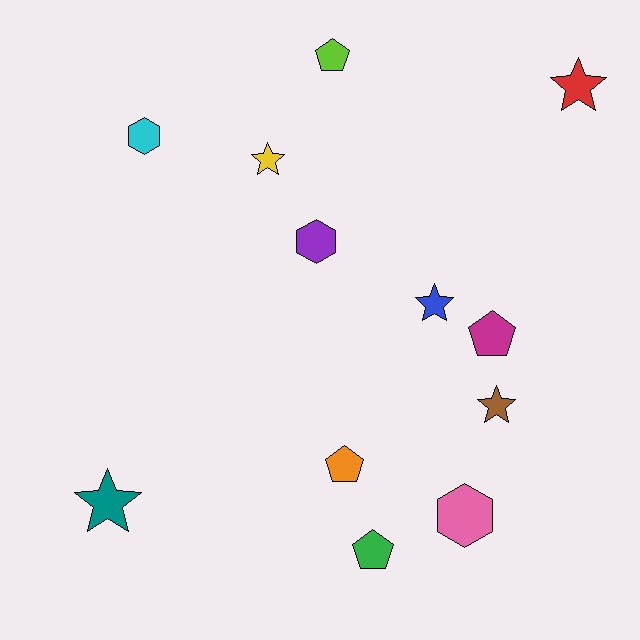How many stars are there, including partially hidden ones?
There are 5 stars.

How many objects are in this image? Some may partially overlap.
There are 12 objects.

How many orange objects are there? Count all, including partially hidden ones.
There is 1 orange object.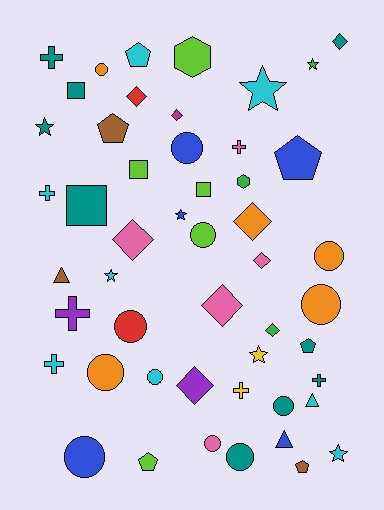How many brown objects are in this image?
There are 3 brown objects.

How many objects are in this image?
There are 50 objects.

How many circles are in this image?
There are 12 circles.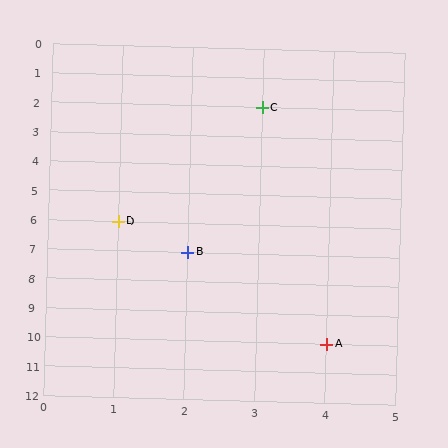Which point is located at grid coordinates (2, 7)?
Point B is at (2, 7).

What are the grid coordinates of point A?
Point A is at grid coordinates (4, 10).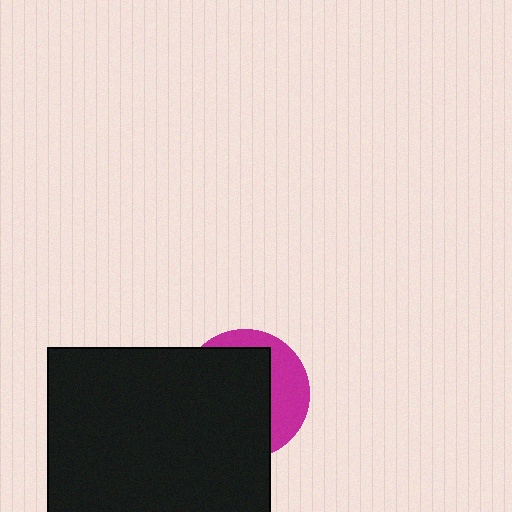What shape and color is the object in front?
The object in front is a black rectangle.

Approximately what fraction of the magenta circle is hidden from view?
Roughly 68% of the magenta circle is hidden behind the black rectangle.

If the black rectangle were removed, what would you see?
You would see the complete magenta circle.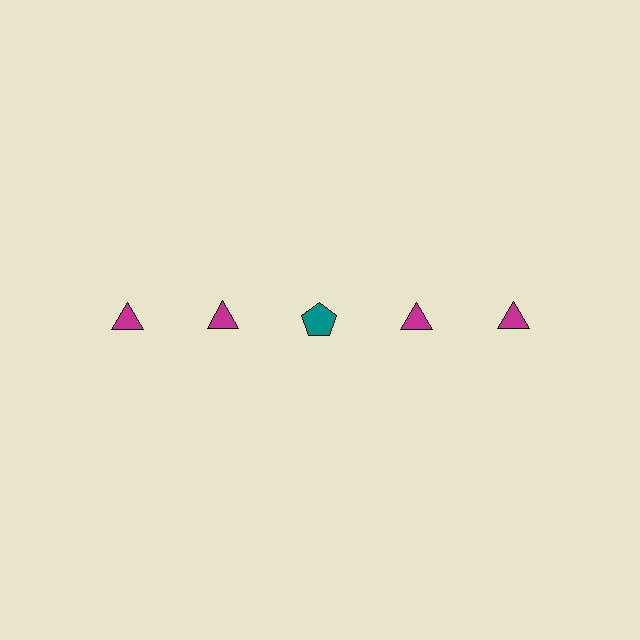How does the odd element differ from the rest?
It differs in both color (teal instead of magenta) and shape (pentagon instead of triangle).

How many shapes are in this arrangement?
There are 5 shapes arranged in a grid pattern.